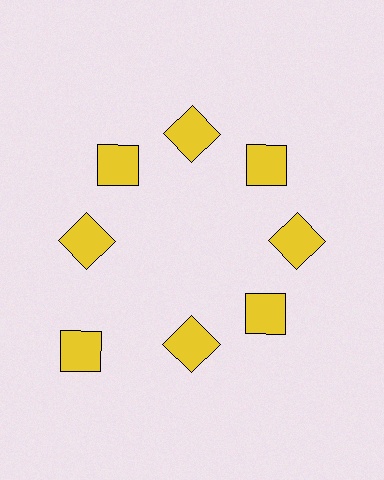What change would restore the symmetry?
The symmetry would be restored by moving it inward, back onto the ring so that all 8 squares sit at equal angles and equal distance from the center.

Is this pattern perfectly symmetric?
No. The 8 yellow squares are arranged in a ring, but one element near the 8 o'clock position is pushed outward from the center, breaking the 8-fold rotational symmetry.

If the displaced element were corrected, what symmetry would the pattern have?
It would have 8-fold rotational symmetry — the pattern would map onto itself every 45 degrees.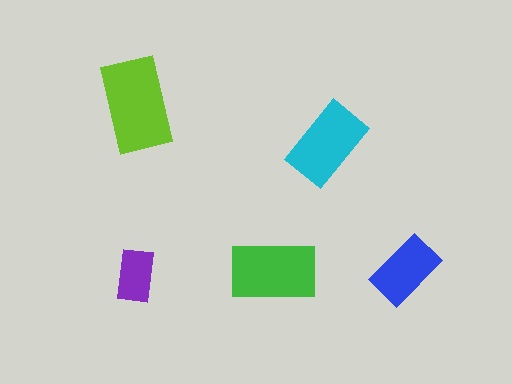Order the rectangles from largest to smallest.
the lime one, the green one, the cyan one, the blue one, the purple one.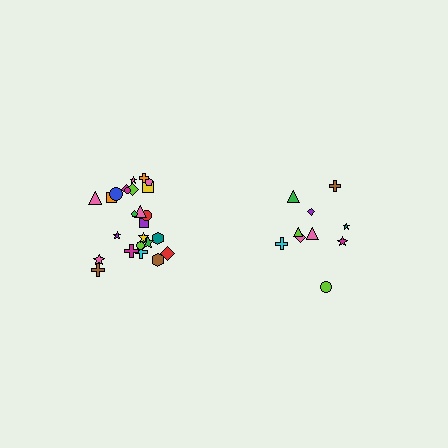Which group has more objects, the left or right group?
The left group.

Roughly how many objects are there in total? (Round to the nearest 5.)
Roughly 35 objects in total.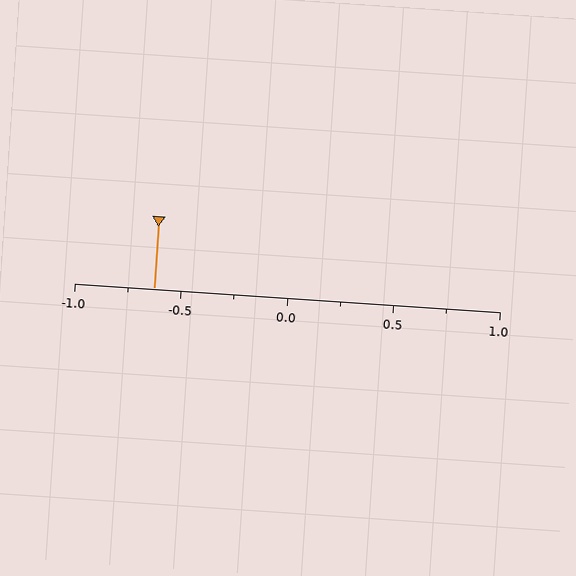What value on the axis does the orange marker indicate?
The marker indicates approximately -0.62.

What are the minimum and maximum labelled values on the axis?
The axis runs from -1.0 to 1.0.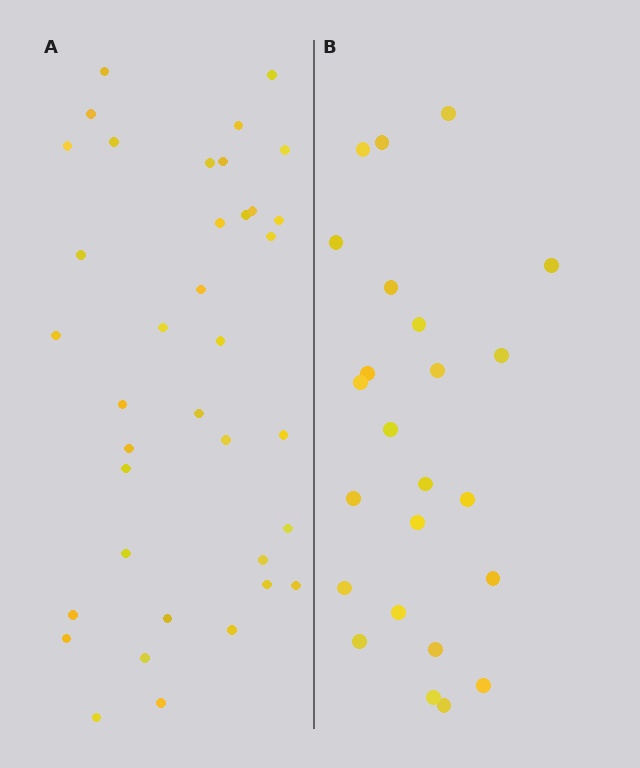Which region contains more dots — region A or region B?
Region A (the left region) has more dots.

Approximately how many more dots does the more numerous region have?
Region A has approximately 15 more dots than region B.